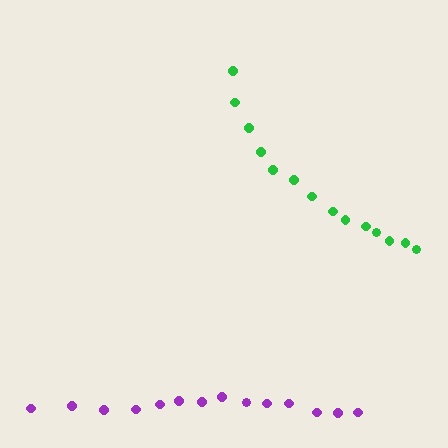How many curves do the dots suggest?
There are 2 distinct paths.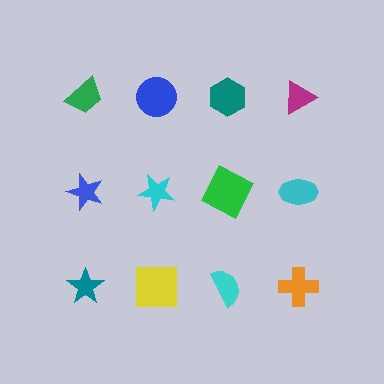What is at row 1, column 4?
A magenta triangle.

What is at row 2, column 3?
A green square.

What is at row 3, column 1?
A teal star.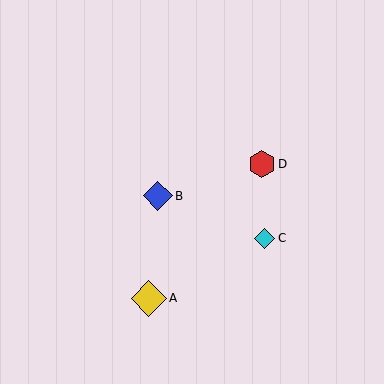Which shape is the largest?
The yellow diamond (labeled A) is the largest.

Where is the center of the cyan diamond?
The center of the cyan diamond is at (264, 238).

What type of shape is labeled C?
Shape C is a cyan diamond.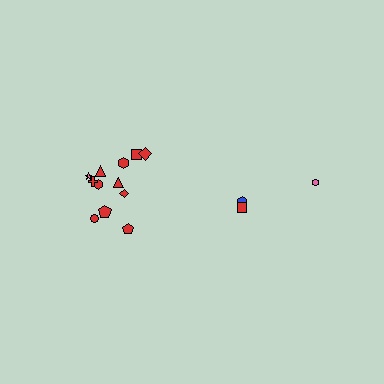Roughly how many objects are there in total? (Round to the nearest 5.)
Roughly 15 objects in total.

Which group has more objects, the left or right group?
The left group.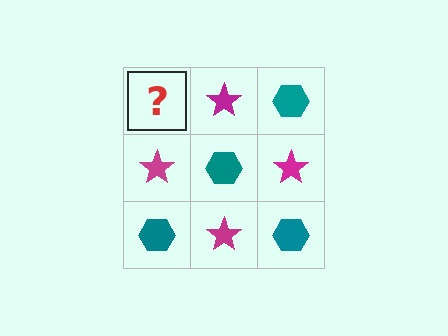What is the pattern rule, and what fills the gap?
The rule is that it alternates teal hexagon and magenta star in a checkerboard pattern. The gap should be filled with a teal hexagon.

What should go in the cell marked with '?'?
The missing cell should contain a teal hexagon.